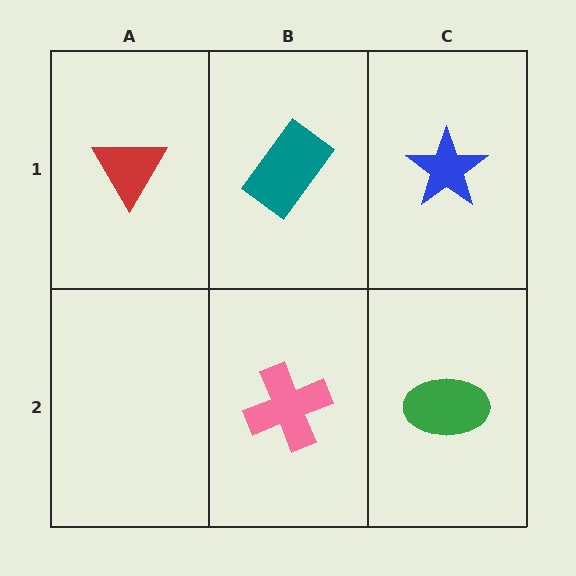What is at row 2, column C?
A green ellipse.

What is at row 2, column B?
A pink cross.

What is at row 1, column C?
A blue star.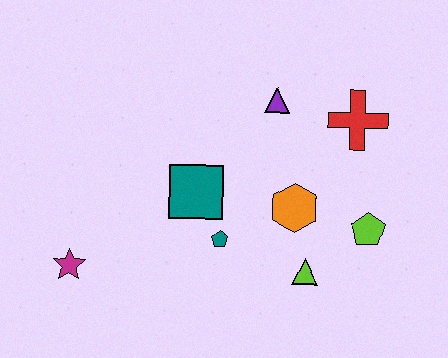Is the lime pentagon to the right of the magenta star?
Yes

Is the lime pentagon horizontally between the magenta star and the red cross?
No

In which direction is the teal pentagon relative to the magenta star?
The teal pentagon is to the right of the magenta star.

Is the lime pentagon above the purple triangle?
No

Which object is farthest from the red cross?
The magenta star is farthest from the red cross.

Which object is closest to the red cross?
The purple triangle is closest to the red cross.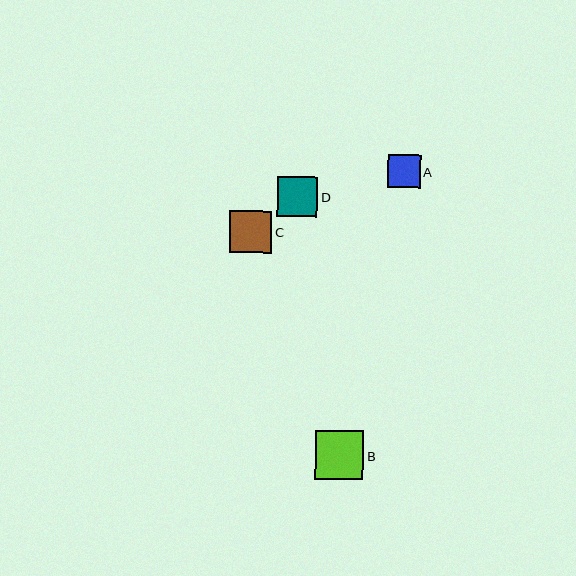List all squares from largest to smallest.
From largest to smallest: B, C, D, A.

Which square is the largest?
Square B is the largest with a size of approximately 48 pixels.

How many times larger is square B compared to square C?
Square B is approximately 1.2 times the size of square C.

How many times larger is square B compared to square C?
Square B is approximately 1.2 times the size of square C.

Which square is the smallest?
Square A is the smallest with a size of approximately 33 pixels.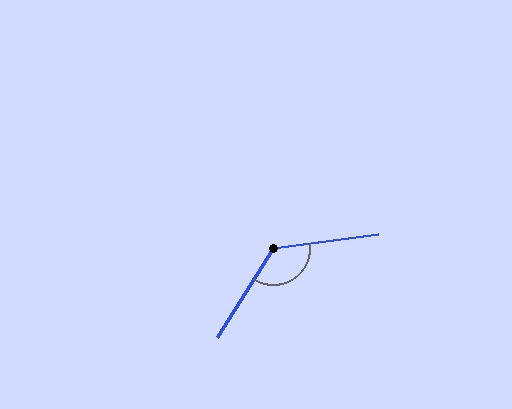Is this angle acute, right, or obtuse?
It is obtuse.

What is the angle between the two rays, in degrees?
Approximately 130 degrees.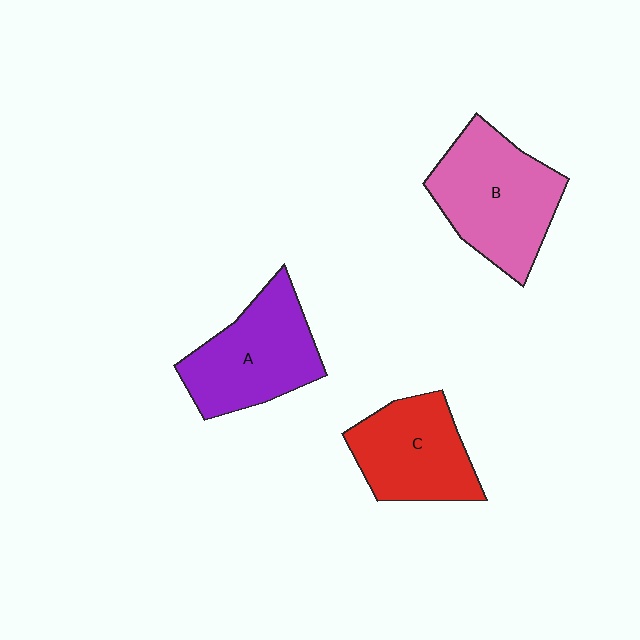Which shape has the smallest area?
Shape C (red).